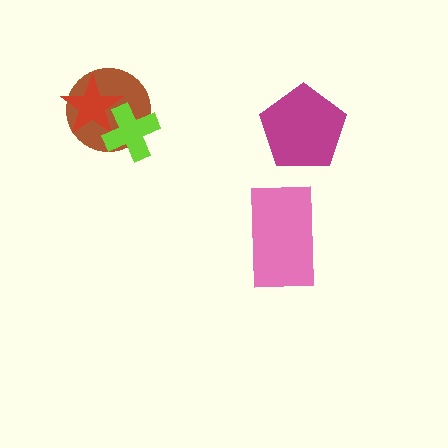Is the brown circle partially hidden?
Yes, it is partially covered by another shape.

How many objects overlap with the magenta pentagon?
0 objects overlap with the magenta pentagon.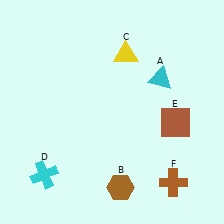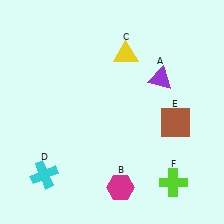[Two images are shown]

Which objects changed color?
A changed from cyan to purple. B changed from brown to magenta. F changed from brown to lime.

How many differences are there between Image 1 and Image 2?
There are 3 differences between the two images.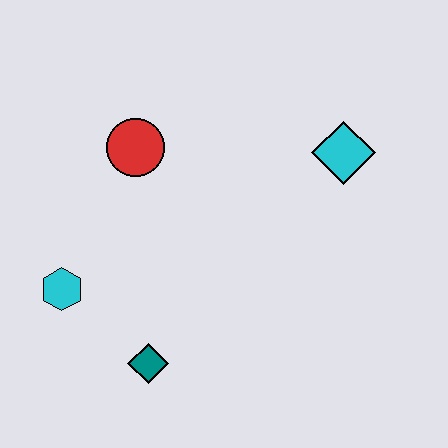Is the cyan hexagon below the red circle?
Yes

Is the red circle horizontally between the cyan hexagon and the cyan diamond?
Yes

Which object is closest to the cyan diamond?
The red circle is closest to the cyan diamond.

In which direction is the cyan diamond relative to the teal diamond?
The cyan diamond is above the teal diamond.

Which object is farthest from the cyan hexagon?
The cyan diamond is farthest from the cyan hexagon.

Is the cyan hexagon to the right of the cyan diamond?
No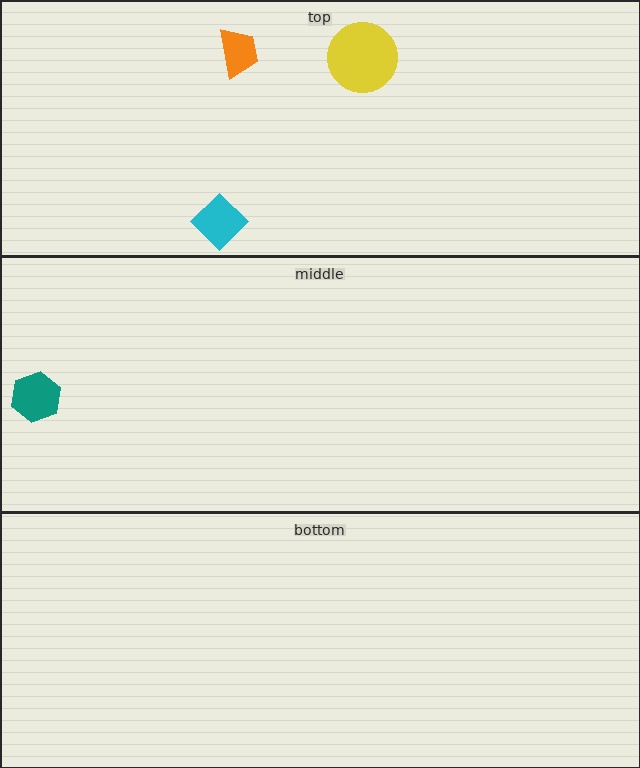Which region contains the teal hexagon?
The middle region.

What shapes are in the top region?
The cyan diamond, the orange trapezoid, the yellow circle.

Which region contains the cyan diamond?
The top region.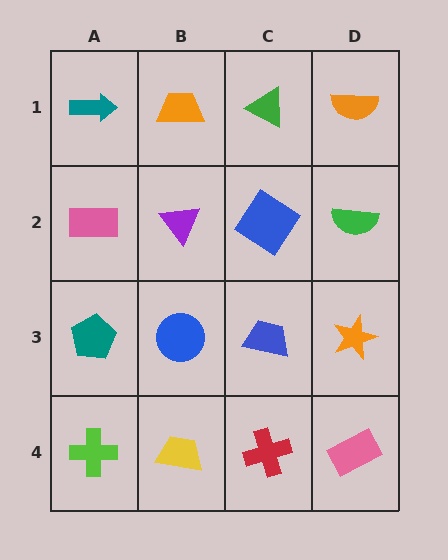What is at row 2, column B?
A purple triangle.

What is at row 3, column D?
An orange star.